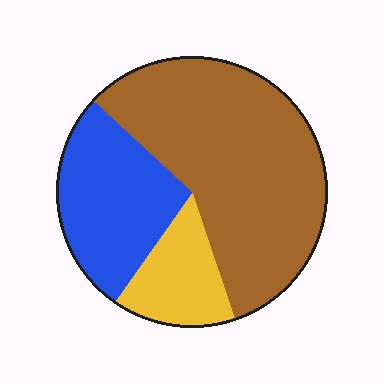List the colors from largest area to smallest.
From largest to smallest: brown, blue, yellow.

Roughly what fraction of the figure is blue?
Blue covers around 25% of the figure.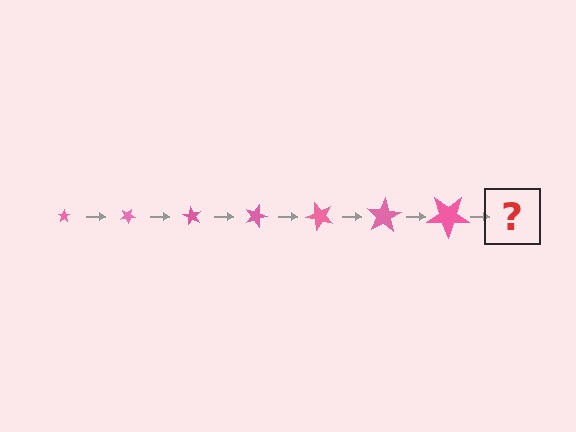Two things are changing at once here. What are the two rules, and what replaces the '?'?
The two rules are that the star grows larger each step and it rotates 30 degrees each step. The '?' should be a star, larger than the previous one and rotated 210 degrees from the start.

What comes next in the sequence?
The next element should be a star, larger than the previous one and rotated 210 degrees from the start.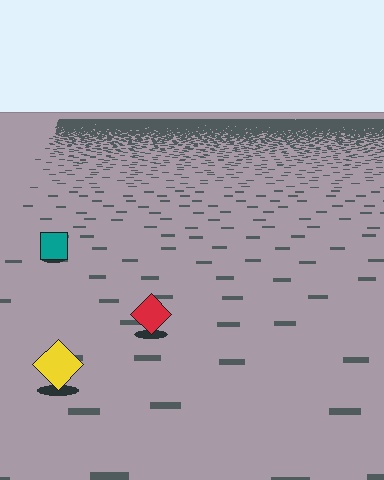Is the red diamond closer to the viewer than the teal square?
Yes. The red diamond is closer — you can tell from the texture gradient: the ground texture is coarser near it.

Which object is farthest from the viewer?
The teal square is farthest from the viewer. It appears smaller and the ground texture around it is denser.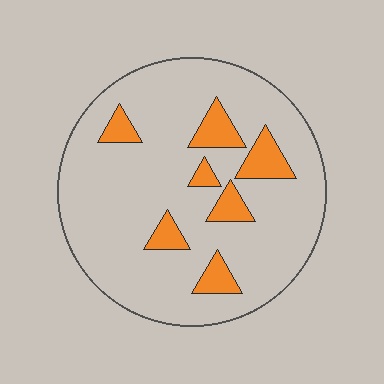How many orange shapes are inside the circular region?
7.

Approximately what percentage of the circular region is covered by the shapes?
Approximately 15%.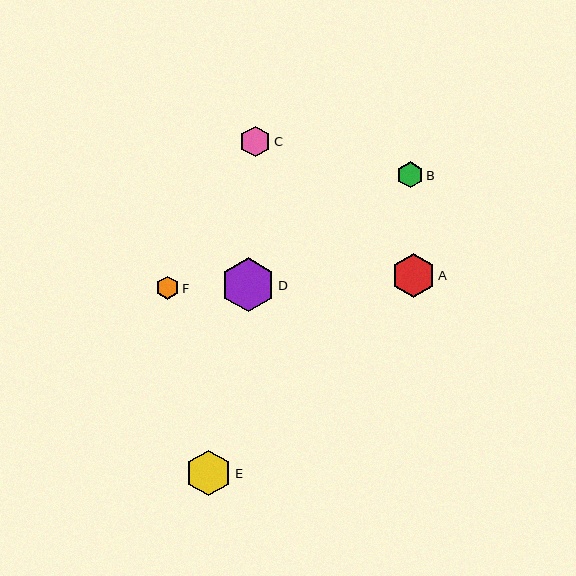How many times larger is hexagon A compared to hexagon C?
Hexagon A is approximately 1.4 times the size of hexagon C.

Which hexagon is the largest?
Hexagon D is the largest with a size of approximately 54 pixels.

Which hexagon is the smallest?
Hexagon F is the smallest with a size of approximately 23 pixels.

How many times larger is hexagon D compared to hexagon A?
Hexagon D is approximately 1.2 times the size of hexagon A.